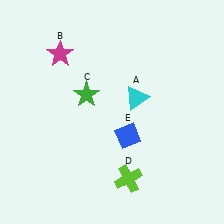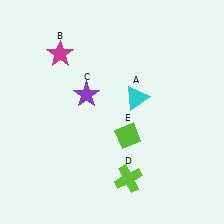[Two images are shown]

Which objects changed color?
C changed from green to purple. E changed from blue to lime.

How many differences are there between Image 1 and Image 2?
There are 2 differences between the two images.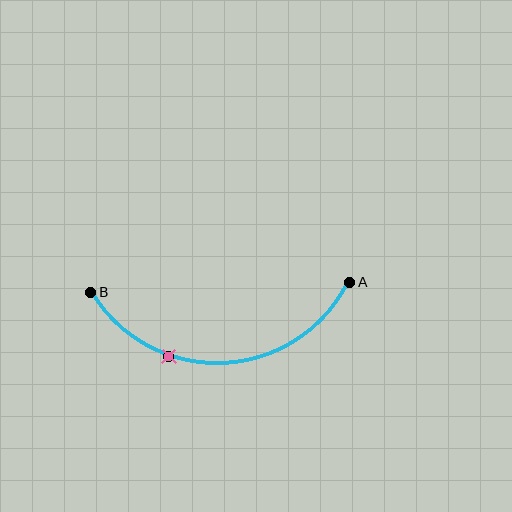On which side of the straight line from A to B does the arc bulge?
The arc bulges below the straight line connecting A and B.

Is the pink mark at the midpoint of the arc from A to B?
No. The pink mark lies on the arc but is closer to endpoint B. The arc midpoint would be at the point on the curve equidistant along the arc from both A and B.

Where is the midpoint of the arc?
The arc midpoint is the point on the curve farthest from the straight line joining A and B. It sits below that line.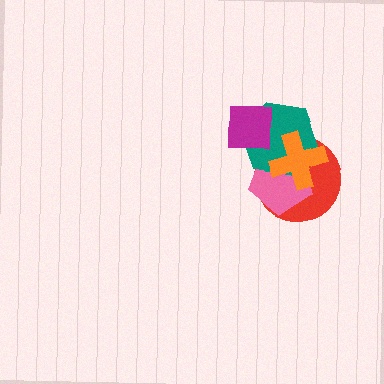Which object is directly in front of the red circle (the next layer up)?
The pink pentagon is directly in front of the red circle.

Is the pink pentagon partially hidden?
Yes, it is partially covered by another shape.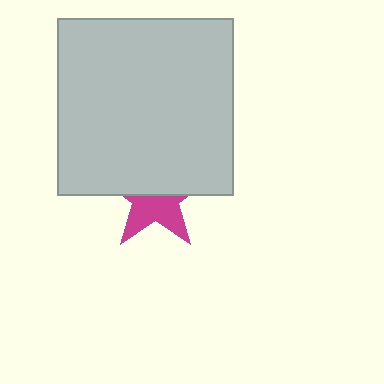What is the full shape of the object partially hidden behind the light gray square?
The partially hidden object is a magenta star.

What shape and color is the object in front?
The object in front is a light gray square.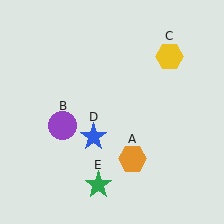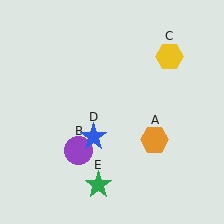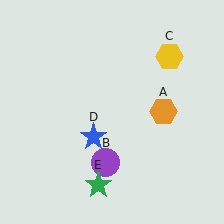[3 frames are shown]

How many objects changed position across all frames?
2 objects changed position: orange hexagon (object A), purple circle (object B).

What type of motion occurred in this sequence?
The orange hexagon (object A), purple circle (object B) rotated counterclockwise around the center of the scene.